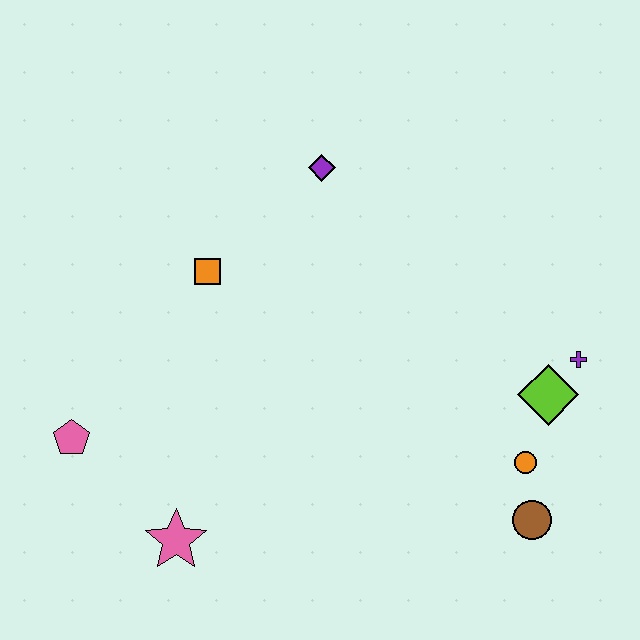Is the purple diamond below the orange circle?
No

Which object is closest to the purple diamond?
The orange square is closest to the purple diamond.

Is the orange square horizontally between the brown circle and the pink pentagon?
Yes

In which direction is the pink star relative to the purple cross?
The pink star is to the left of the purple cross.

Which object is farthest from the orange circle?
The pink pentagon is farthest from the orange circle.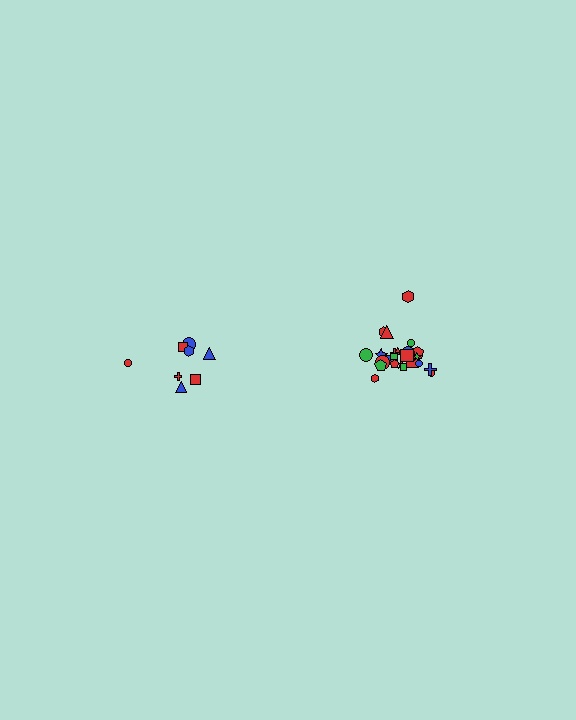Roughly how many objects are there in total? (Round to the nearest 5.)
Roughly 35 objects in total.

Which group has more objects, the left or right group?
The right group.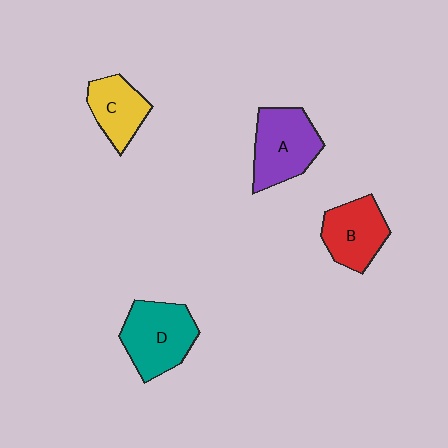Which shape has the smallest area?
Shape C (yellow).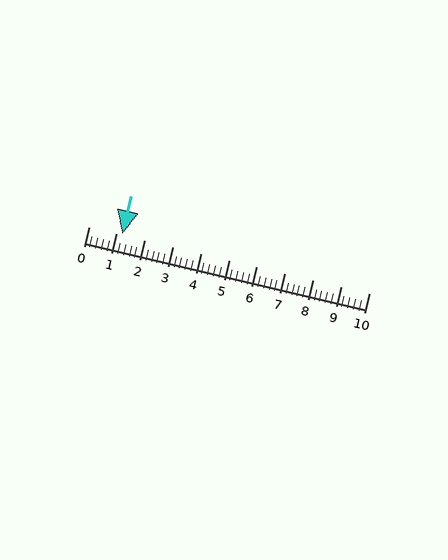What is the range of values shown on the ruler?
The ruler shows values from 0 to 10.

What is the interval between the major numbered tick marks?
The major tick marks are spaced 1 units apart.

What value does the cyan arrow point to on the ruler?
The cyan arrow points to approximately 1.2.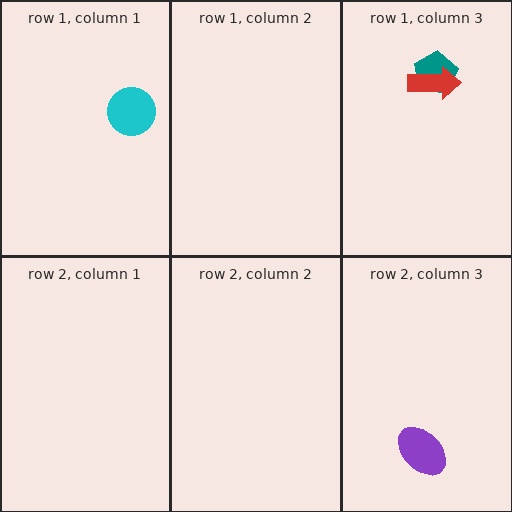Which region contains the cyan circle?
The row 1, column 1 region.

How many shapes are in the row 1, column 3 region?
2.